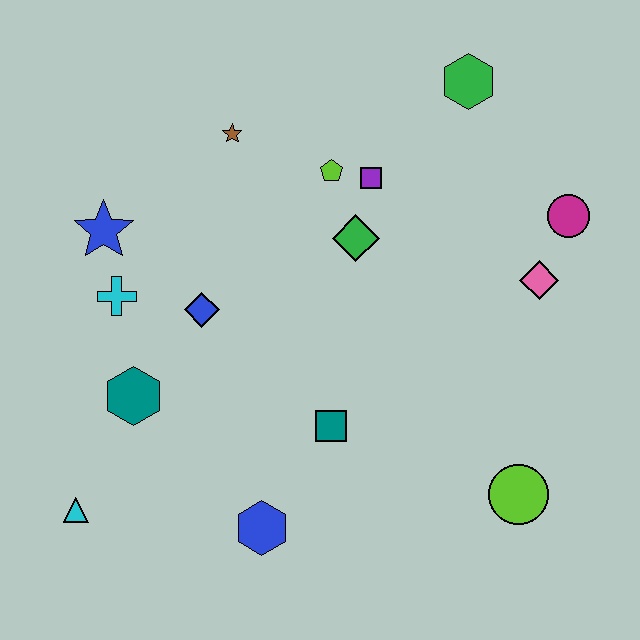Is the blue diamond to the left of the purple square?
Yes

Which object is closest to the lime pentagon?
The purple square is closest to the lime pentagon.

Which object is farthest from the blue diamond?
The magenta circle is farthest from the blue diamond.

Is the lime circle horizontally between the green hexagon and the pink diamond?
Yes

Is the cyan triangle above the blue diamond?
No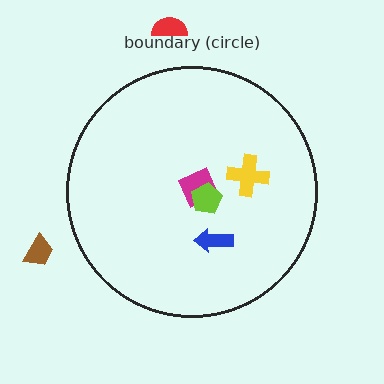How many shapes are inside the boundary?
4 inside, 2 outside.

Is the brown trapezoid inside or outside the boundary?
Outside.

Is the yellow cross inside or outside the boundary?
Inside.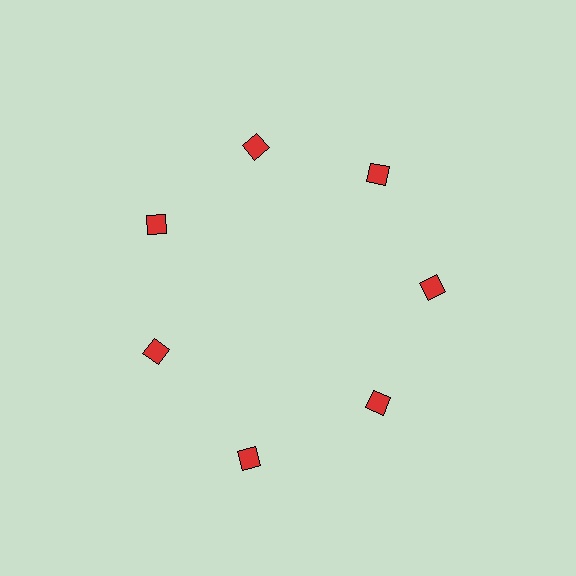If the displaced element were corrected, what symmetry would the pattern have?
It would have 7-fold rotational symmetry — the pattern would map onto itself every 51 degrees.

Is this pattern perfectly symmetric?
No. The 7 red squares are arranged in a ring, but one element near the 6 o'clock position is pushed outward from the center, breaking the 7-fold rotational symmetry.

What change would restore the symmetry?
The symmetry would be restored by moving it inward, back onto the ring so that all 7 squares sit at equal angles and equal distance from the center.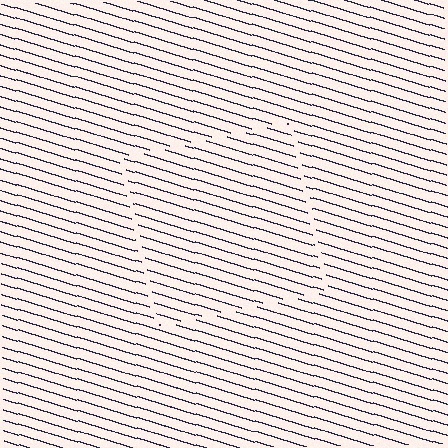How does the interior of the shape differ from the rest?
The interior of the shape contains the same grating, shifted by half a period — the contour is defined by the phase discontinuity where line-ends from the inner and outer gratings abut.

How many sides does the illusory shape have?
4 sides — the line-ends trace a square.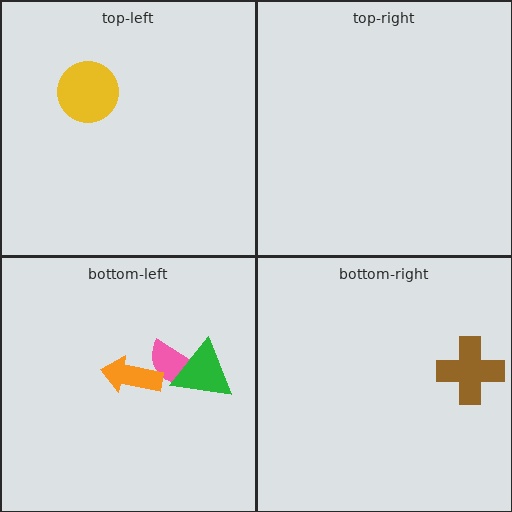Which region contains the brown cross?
The bottom-right region.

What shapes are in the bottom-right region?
The brown cross.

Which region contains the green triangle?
The bottom-left region.